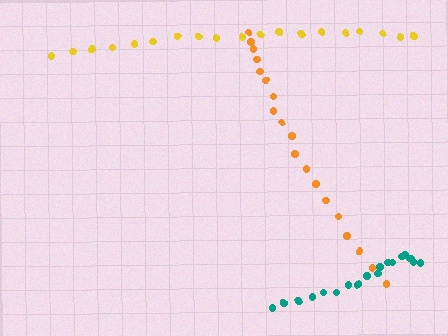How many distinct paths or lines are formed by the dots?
There are 3 distinct paths.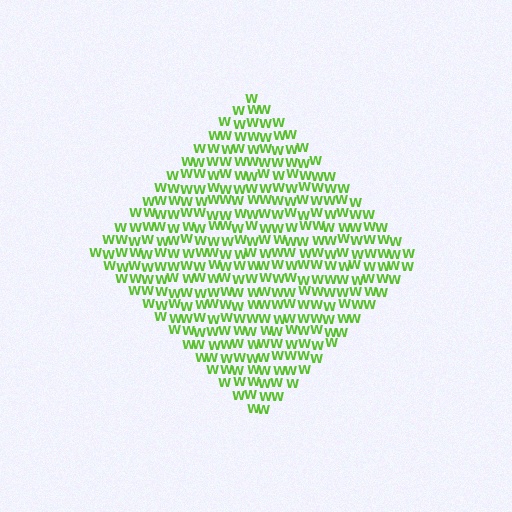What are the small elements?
The small elements are letter W's.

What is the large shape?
The large shape is a diamond.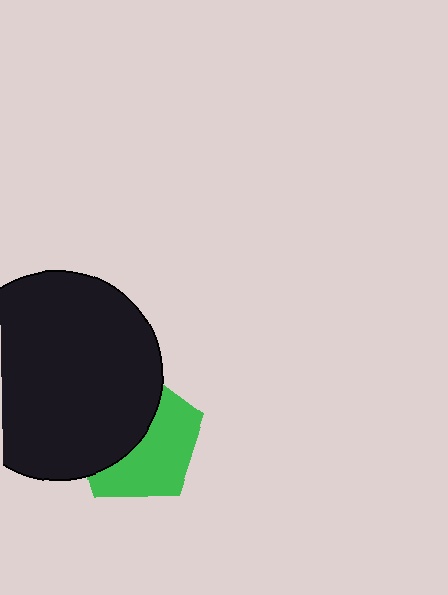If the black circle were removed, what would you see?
You would see the complete green pentagon.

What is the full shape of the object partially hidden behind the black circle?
The partially hidden object is a green pentagon.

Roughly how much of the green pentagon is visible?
About half of it is visible (roughly 51%).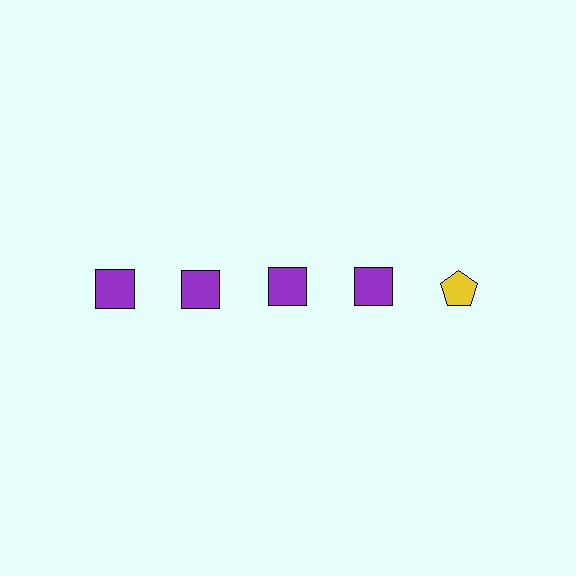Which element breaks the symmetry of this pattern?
The yellow pentagon in the top row, rightmost column breaks the symmetry. All other shapes are purple squares.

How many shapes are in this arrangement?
There are 5 shapes arranged in a grid pattern.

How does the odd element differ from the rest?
It differs in both color (yellow instead of purple) and shape (pentagon instead of square).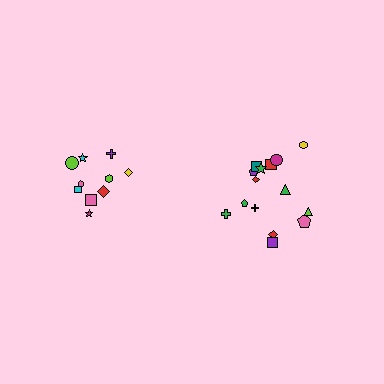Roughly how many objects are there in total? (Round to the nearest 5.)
Roughly 25 objects in total.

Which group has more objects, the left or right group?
The right group.